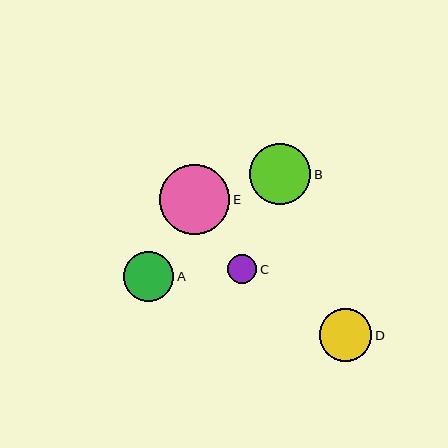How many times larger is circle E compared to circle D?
Circle E is approximately 1.3 times the size of circle D.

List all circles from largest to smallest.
From largest to smallest: E, B, D, A, C.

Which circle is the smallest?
Circle C is the smallest with a size of approximately 29 pixels.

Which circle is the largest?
Circle E is the largest with a size of approximately 70 pixels.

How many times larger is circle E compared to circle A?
Circle E is approximately 1.4 times the size of circle A.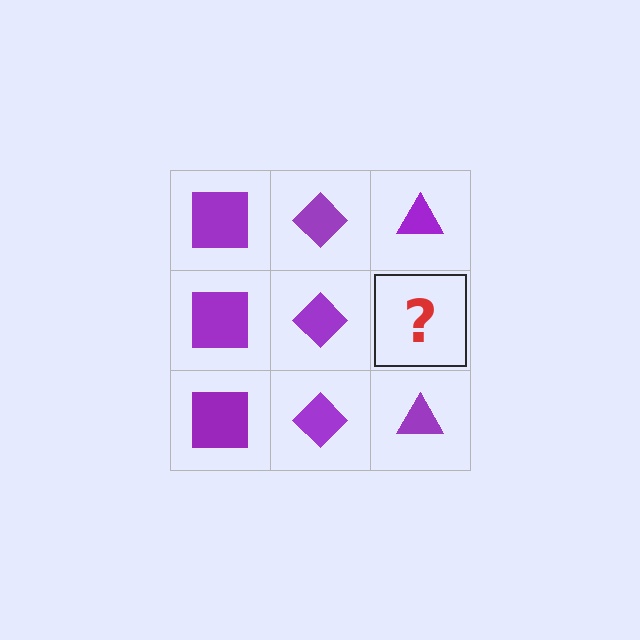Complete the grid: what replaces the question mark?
The question mark should be replaced with a purple triangle.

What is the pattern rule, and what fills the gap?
The rule is that each column has a consistent shape. The gap should be filled with a purple triangle.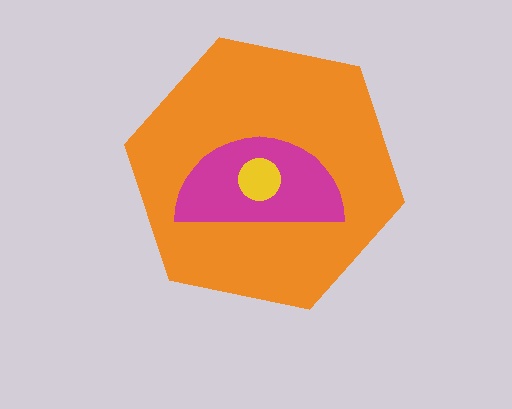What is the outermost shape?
The orange hexagon.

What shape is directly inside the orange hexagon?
The magenta semicircle.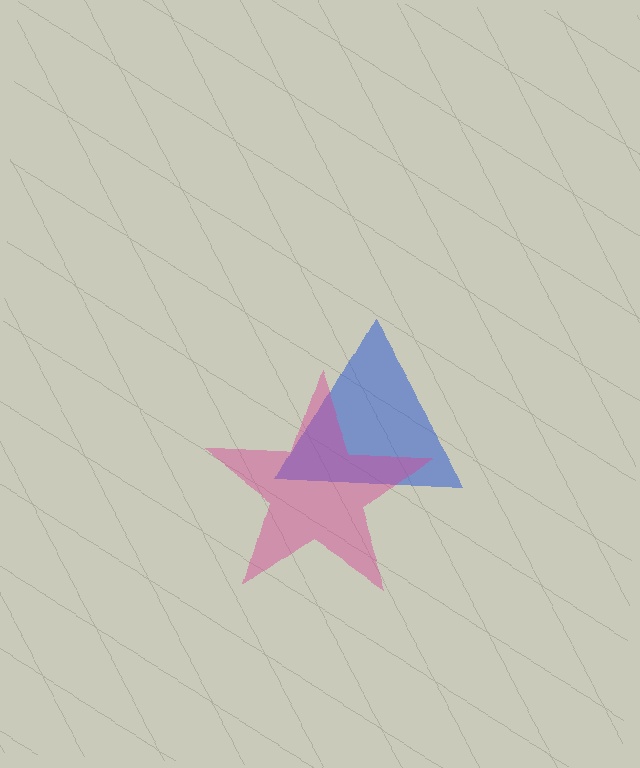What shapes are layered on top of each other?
The layered shapes are: a blue triangle, a magenta star.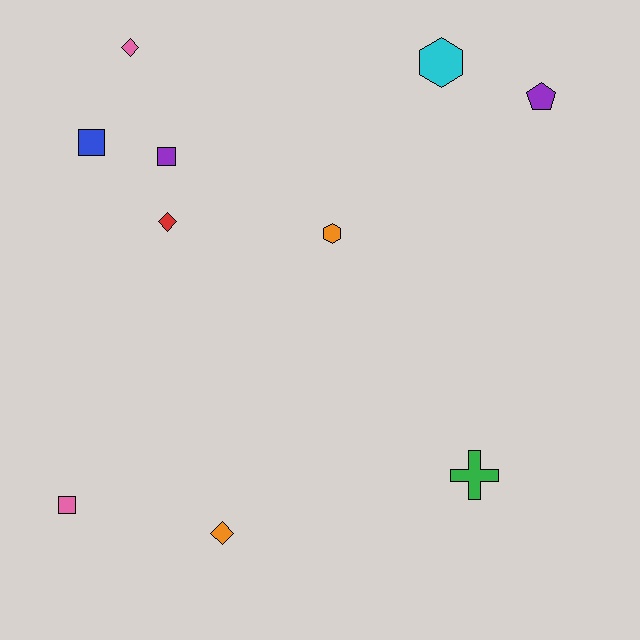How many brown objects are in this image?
There are no brown objects.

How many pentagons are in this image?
There is 1 pentagon.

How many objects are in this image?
There are 10 objects.